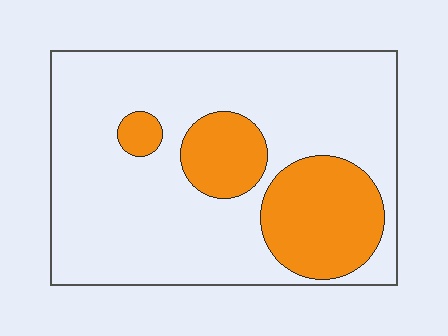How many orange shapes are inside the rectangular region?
3.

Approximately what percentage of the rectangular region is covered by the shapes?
Approximately 25%.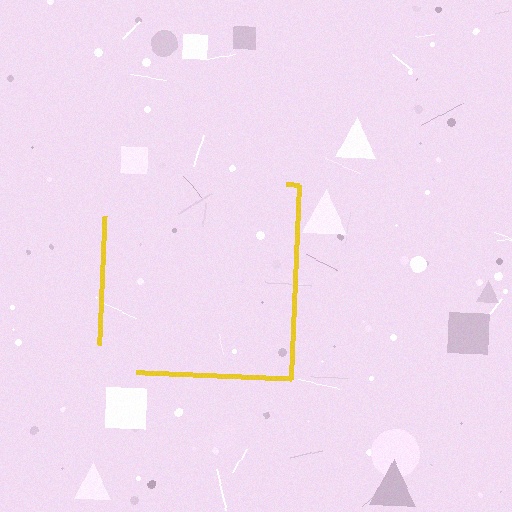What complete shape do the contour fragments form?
The contour fragments form a square.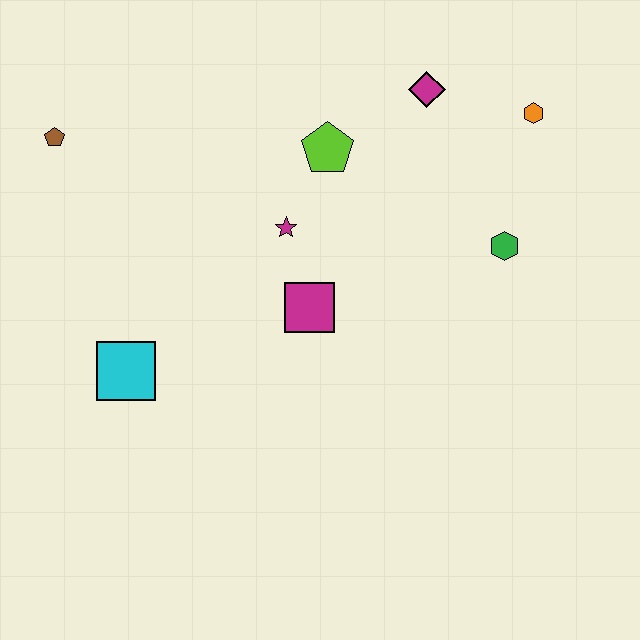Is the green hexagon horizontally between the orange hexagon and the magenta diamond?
Yes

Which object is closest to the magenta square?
The magenta star is closest to the magenta square.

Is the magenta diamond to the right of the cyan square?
Yes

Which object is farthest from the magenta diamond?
The cyan square is farthest from the magenta diamond.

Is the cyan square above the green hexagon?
No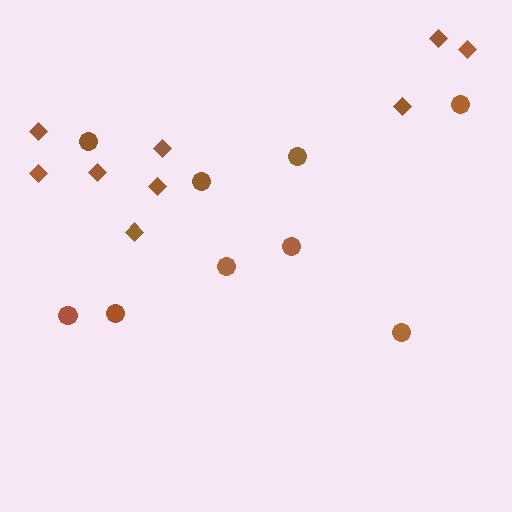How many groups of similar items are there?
There are 2 groups: one group of diamonds (9) and one group of circles (9).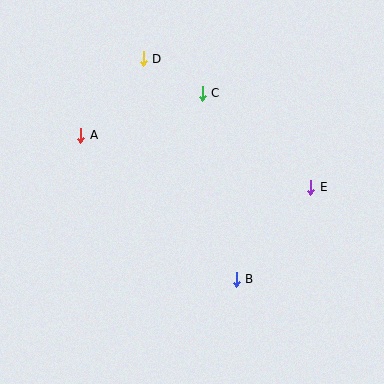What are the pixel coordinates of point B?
Point B is at (236, 279).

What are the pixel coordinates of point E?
Point E is at (311, 187).